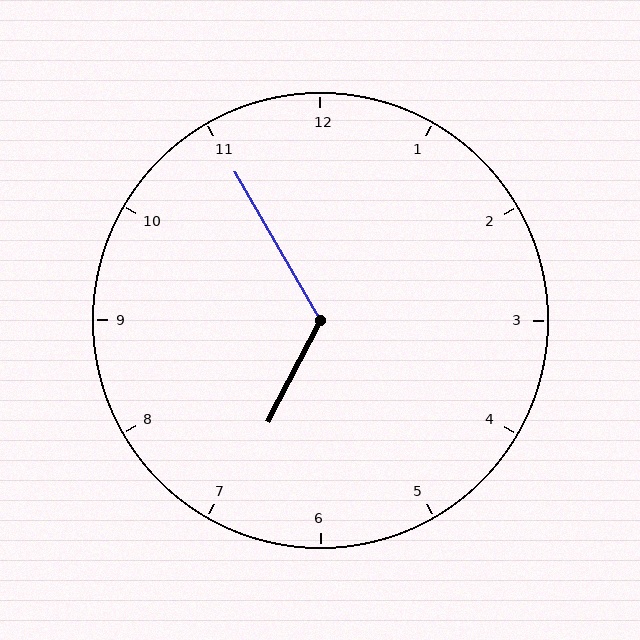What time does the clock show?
6:55.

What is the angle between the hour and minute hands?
Approximately 122 degrees.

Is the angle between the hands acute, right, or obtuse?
It is obtuse.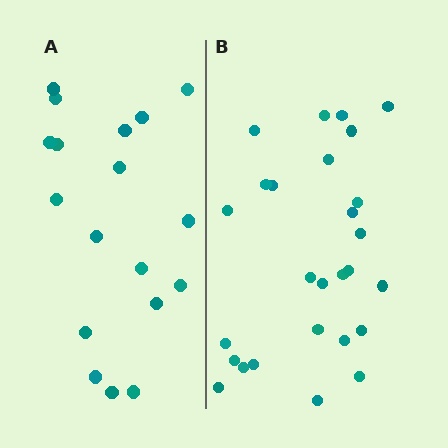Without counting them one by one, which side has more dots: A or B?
Region B (the right region) has more dots.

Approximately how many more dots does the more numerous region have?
Region B has roughly 8 or so more dots than region A.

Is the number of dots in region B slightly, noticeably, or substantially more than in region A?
Region B has substantially more. The ratio is roughly 1.5 to 1.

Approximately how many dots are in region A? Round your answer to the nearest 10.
About 20 dots. (The exact count is 18, which rounds to 20.)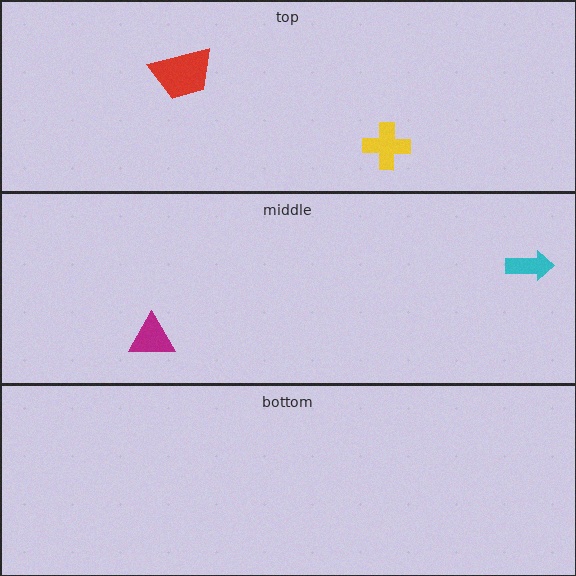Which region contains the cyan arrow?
The middle region.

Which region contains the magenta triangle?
The middle region.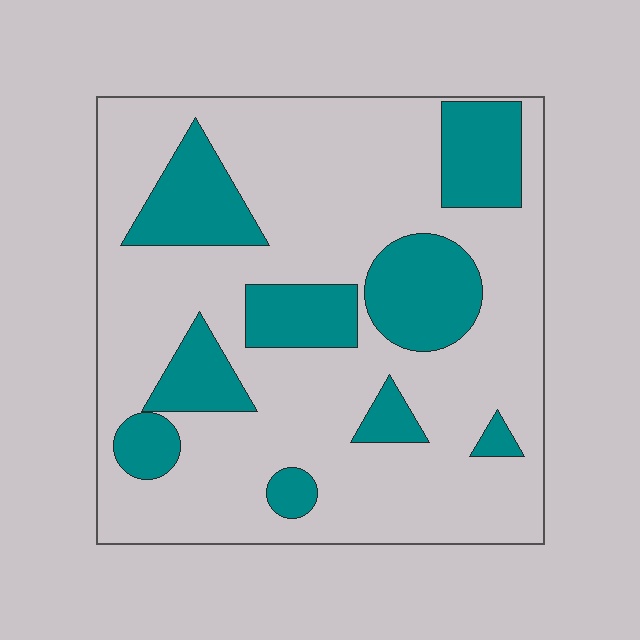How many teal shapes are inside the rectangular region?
9.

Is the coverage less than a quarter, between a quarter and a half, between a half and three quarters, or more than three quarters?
Between a quarter and a half.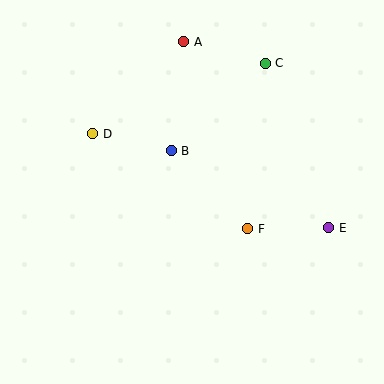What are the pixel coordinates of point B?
Point B is at (171, 151).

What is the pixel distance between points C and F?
The distance between C and F is 166 pixels.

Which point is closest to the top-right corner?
Point C is closest to the top-right corner.